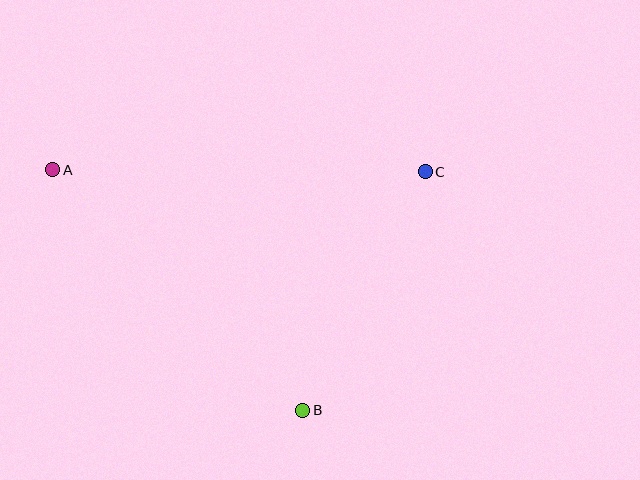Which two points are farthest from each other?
Points A and C are farthest from each other.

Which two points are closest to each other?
Points B and C are closest to each other.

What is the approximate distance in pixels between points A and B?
The distance between A and B is approximately 347 pixels.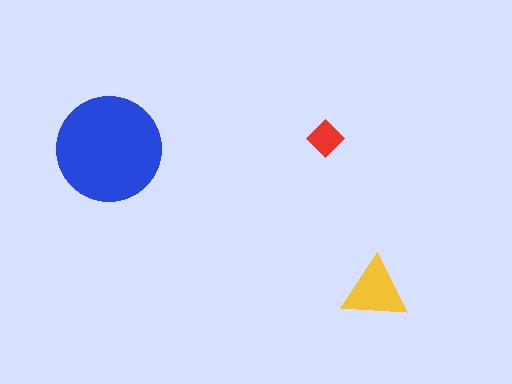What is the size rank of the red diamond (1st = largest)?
3rd.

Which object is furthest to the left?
The blue circle is leftmost.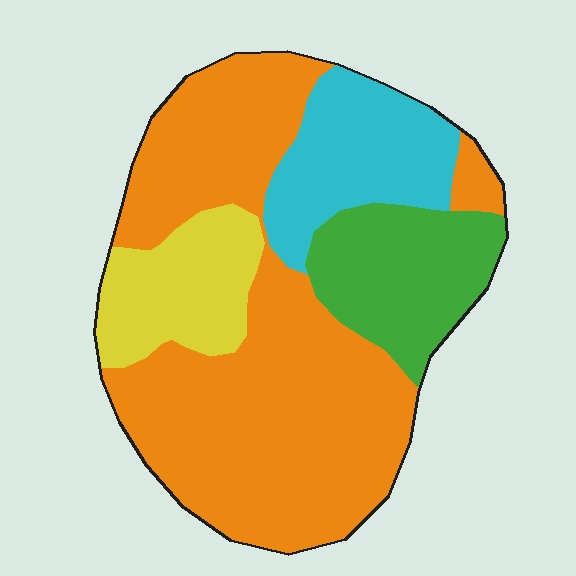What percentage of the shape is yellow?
Yellow covers 13% of the shape.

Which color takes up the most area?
Orange, at roughly 55%.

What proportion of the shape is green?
Green takes up about one sixth (1/6) of the shape.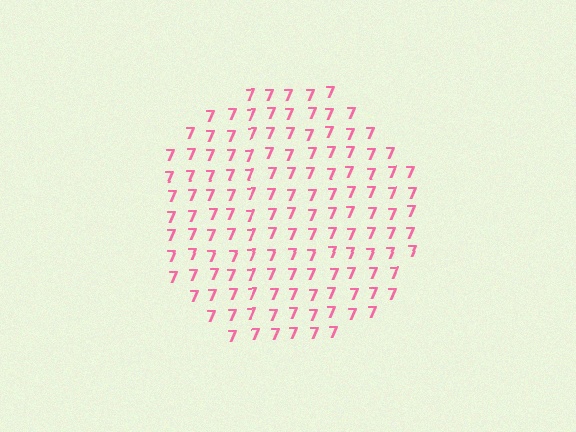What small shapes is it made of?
It is made of small digit 7's.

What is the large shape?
The large shape is a circle.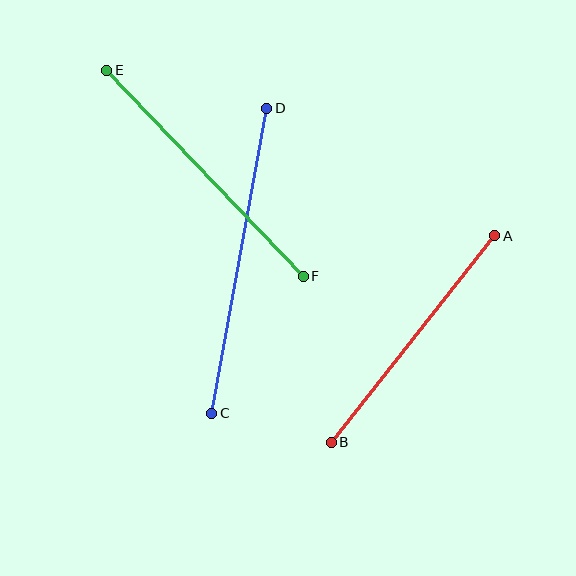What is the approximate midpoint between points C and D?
The midpoint is at approximately (239, 261) pixels.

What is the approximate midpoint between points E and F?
The midpoint is at approximately (205, 173) pixels.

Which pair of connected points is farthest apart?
Points C and D are farthest apart.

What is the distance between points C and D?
The distance is approximately 310 pixels.